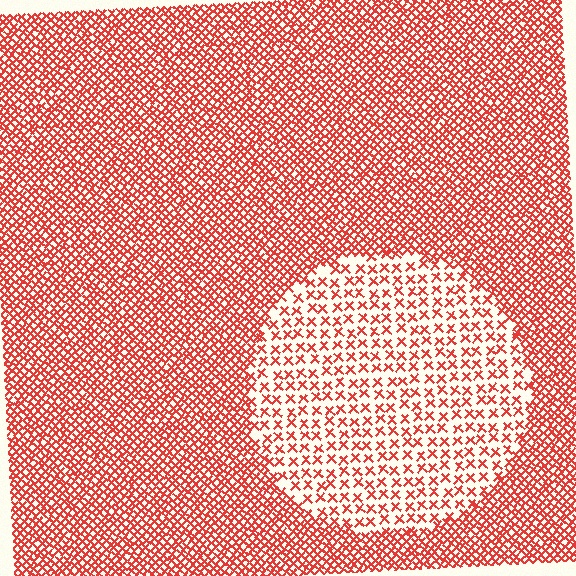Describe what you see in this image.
The image contains small red elements arranged at two different densities. A circle-shaped region is visible where the elements are less densely packed than the surrounding area.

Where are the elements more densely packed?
The elements are more densely packed outside the circle boundary.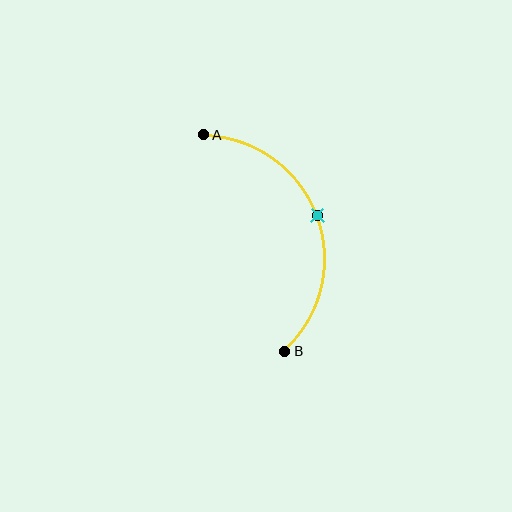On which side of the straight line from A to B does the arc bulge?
The arc bulges to the right of the straight line connecting A and B.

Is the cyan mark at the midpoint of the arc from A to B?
Yes. The cyan mark lies on the arc at equal arc-length from both A and B — it is the arc midpoint.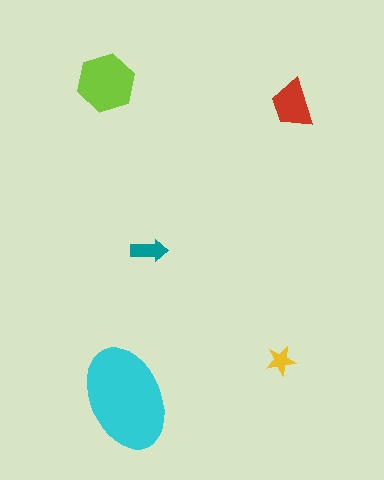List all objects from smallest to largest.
The yellow star, the teal arrow, the red trapezoid, the lime hexagon, the cyan ellipse.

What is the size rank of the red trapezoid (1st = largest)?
3rd.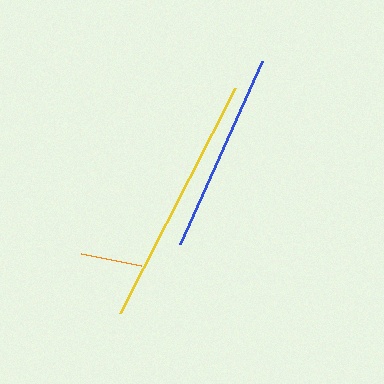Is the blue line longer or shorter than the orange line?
The blue line is longer than the orange line.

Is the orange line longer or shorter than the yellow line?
The yellow line is longer than the orange line.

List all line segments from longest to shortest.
From longest to shortest: yellow, blue, orange.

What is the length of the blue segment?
The blue segment is approximately 201 pixels long.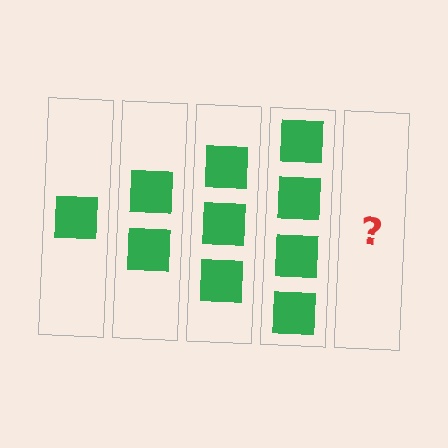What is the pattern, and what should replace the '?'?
The pattern is that each step adds one more square. The '?' should be 5 squares.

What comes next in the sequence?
The next element should be 5 squares.